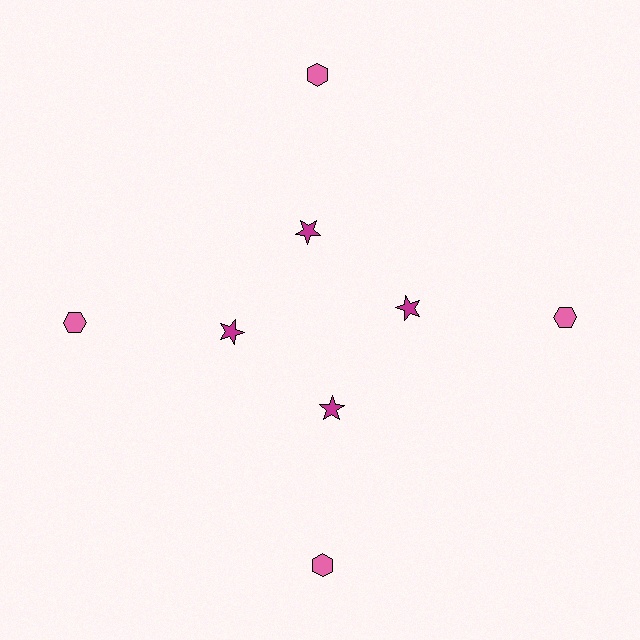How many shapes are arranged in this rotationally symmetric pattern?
There are 8 shapes, arranged in 4 groups of 2.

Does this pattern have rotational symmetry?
Yes, this pattern has 4-fold rotational symmetry. It looks the same after rotating 90 degrees around the center.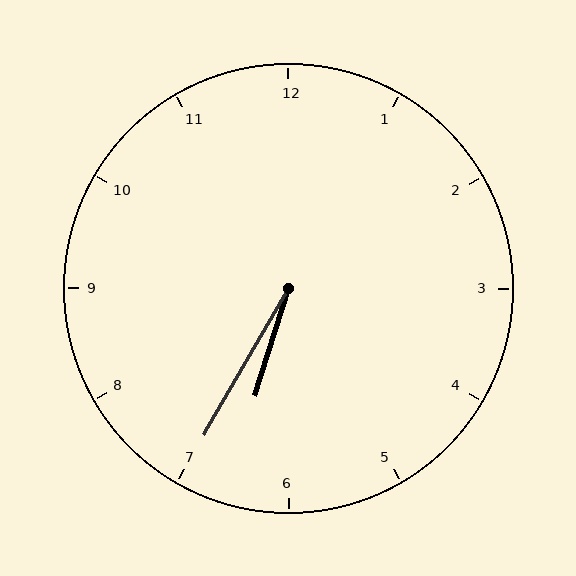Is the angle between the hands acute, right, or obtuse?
It is acute.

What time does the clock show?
6:35.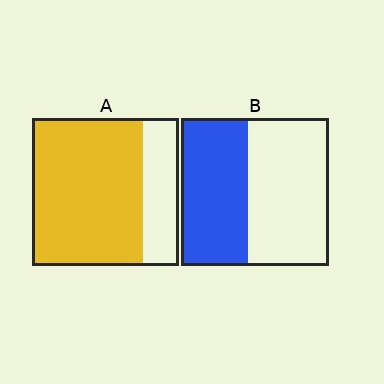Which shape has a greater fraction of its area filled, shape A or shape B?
Shape A.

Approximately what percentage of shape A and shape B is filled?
A is approximately 75% and B is approximately 45%.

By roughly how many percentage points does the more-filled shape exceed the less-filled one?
By roughly 30 percentage points (A over B).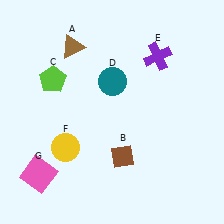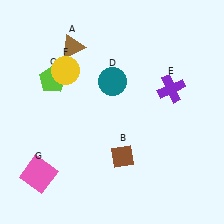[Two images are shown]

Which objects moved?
The objects that moved are: the purple cross (E), the yellow circle (F).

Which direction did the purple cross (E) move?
The purple cross (E) moved down.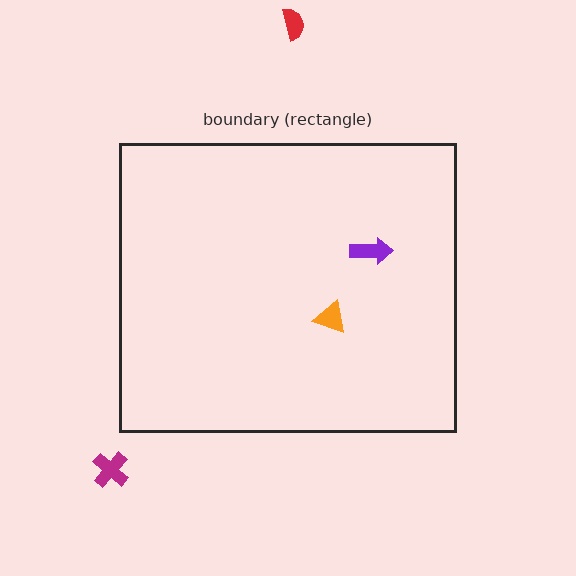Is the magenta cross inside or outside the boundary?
Outside.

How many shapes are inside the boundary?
2 inside, 2 outside.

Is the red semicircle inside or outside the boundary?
Outside.